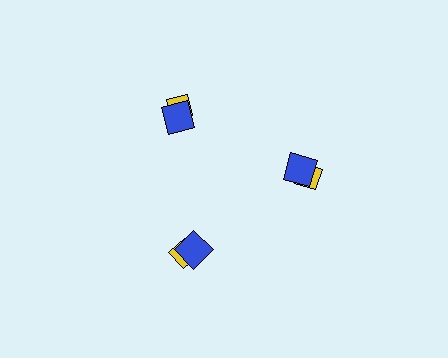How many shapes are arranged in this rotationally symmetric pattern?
There are 6 shapes, arranged in 3 groups of 2.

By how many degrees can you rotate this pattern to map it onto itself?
The pattern maps onto itself every 120 degrees of rotation.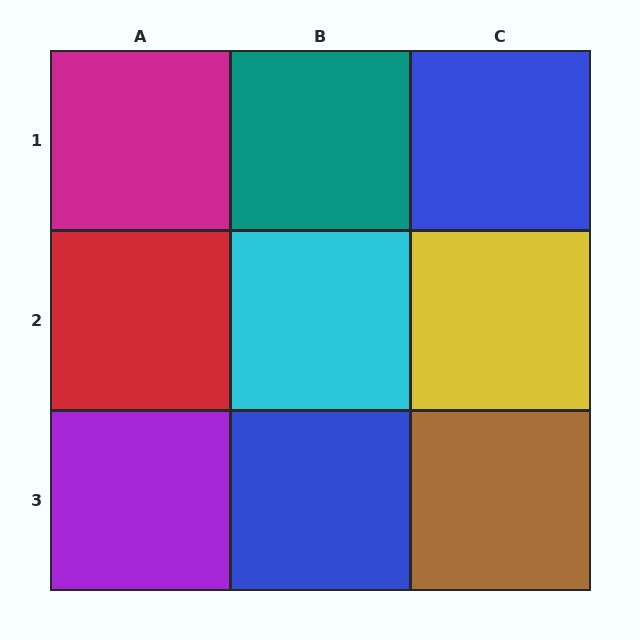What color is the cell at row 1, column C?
Blue.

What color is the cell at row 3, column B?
Blue.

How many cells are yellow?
1 cell is yellow.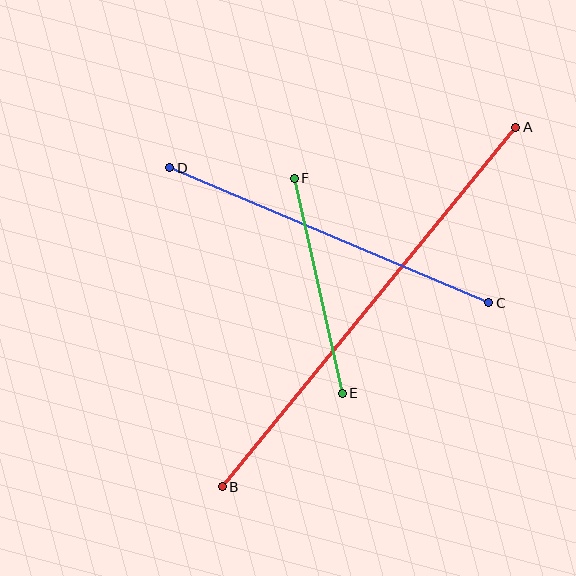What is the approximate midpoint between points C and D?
The midpoint is at approximately (329, 235) pixels.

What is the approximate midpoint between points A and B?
The midpoint is at approximately (369, 307) pixels.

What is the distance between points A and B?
The distance is approximately 464 pixels.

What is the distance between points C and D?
The distance is approximately 346 pixels.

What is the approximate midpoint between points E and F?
The midpoint is at approximately (318, 286) pixels.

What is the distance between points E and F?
The distance is approximately 220 pixels.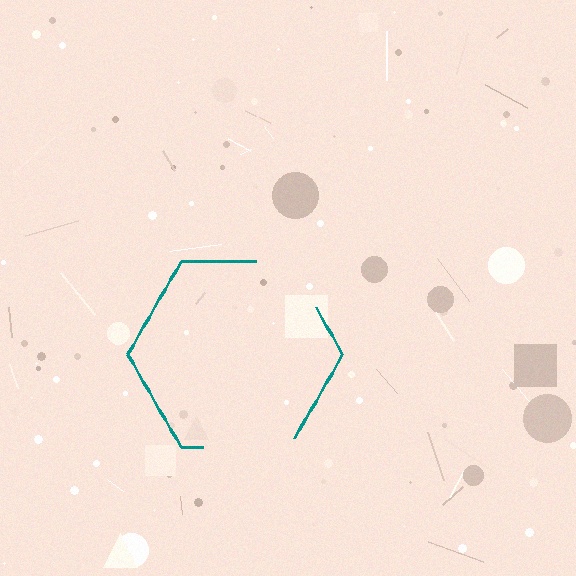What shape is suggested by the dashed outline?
The dashed outline suggests a hexagon.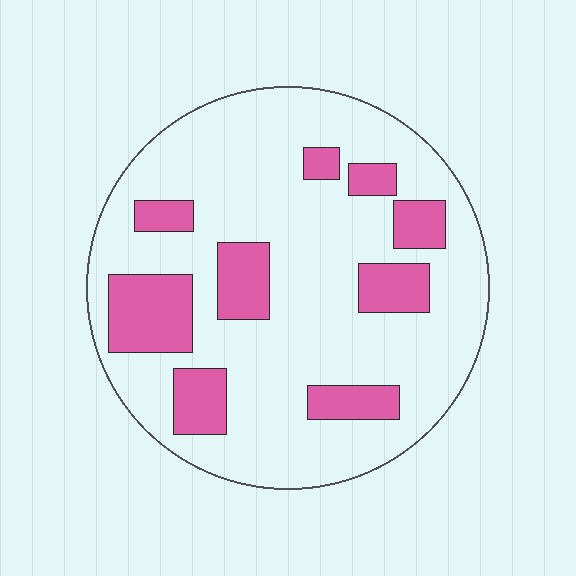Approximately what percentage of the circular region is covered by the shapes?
Approximately 20%.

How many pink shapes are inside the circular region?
9.